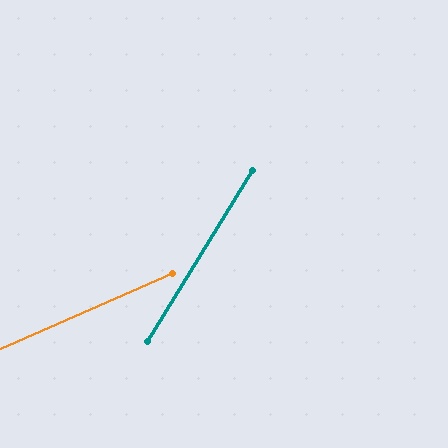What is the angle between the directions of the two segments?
Approximately 35 degrees.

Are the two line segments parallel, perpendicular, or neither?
Neither parallel nor perpendicular — they differ by about 35°.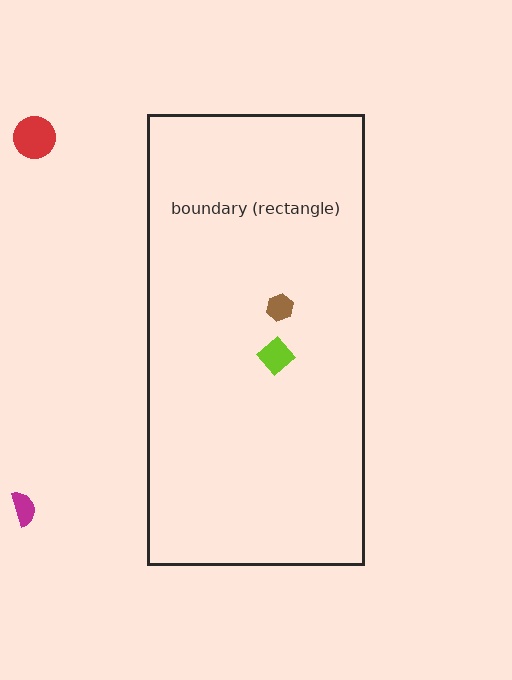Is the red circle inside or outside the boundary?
Outside.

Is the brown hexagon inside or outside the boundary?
Inside.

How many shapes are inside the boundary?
2 inside, 2 outside.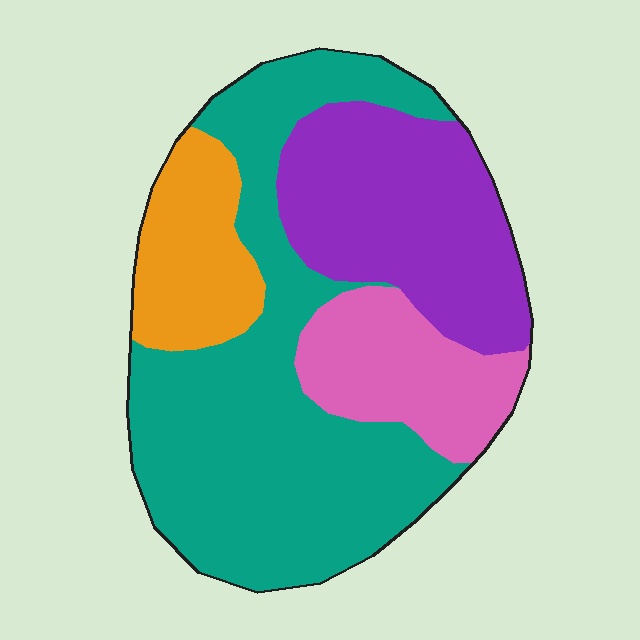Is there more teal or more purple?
Teal.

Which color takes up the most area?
Teal, at roughly 45%.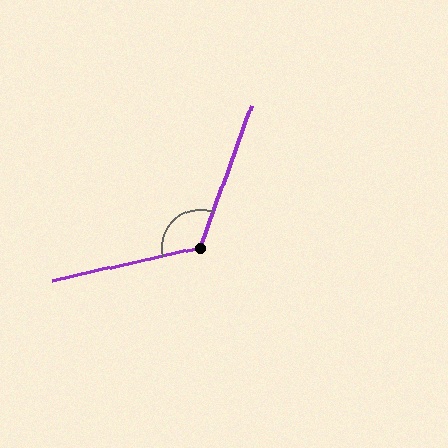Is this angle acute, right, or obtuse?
It is obtuse.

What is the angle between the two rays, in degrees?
Approximately 122 degrees.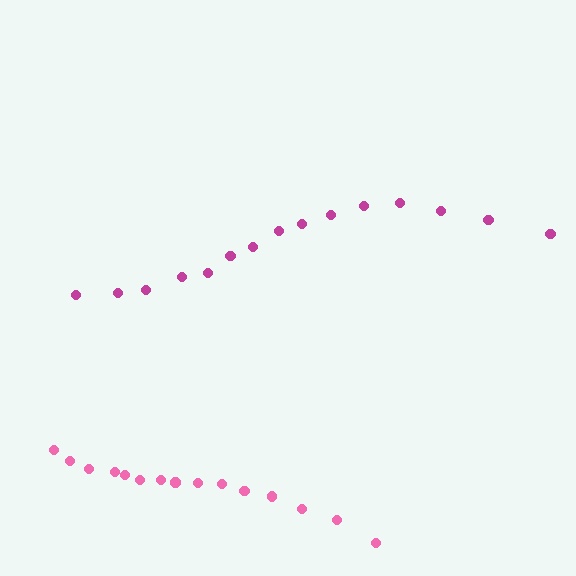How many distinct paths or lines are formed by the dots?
There are 2 distinct paths.